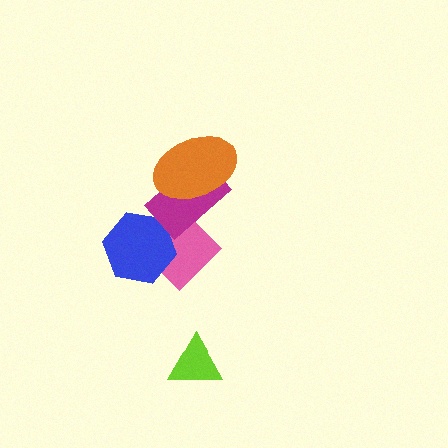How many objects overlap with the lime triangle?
0 objects overlap with the lime triangle.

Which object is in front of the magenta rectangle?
The orange ellipse is in front of the magenta rectangle.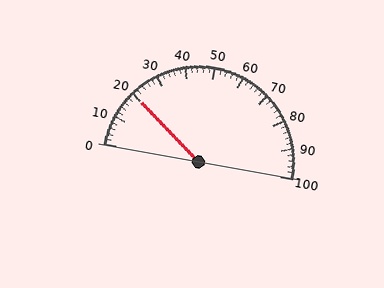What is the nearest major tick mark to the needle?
The nearest major tick mark is 20.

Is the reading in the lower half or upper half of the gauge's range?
The reading is in the lower half of the range (0 to 100).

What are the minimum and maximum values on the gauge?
The gauge ranges from 0 to 100.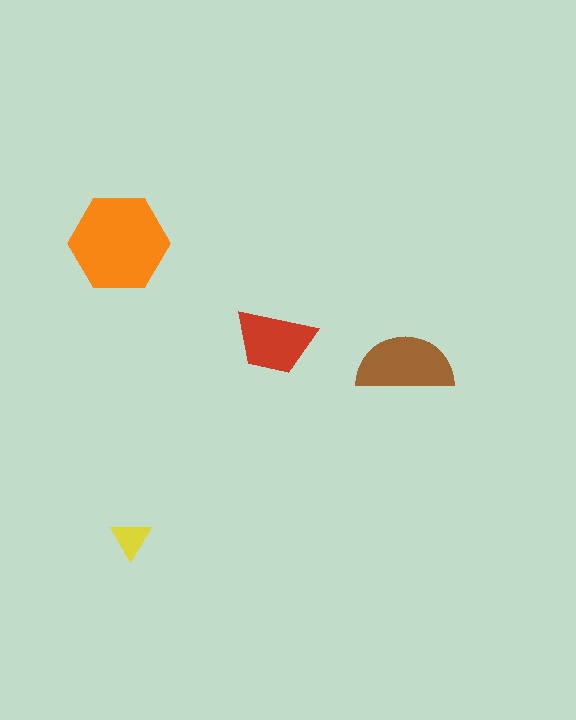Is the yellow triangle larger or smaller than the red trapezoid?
Smaller.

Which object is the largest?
The orange hexagon.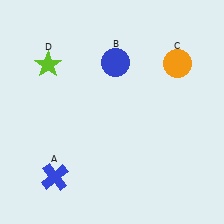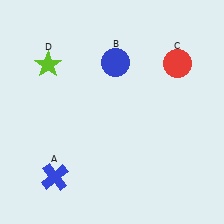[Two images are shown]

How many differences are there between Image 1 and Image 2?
There is 1 difference between the two images.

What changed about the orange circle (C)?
In Image 1, C is orange. In Image 2, it changed to red.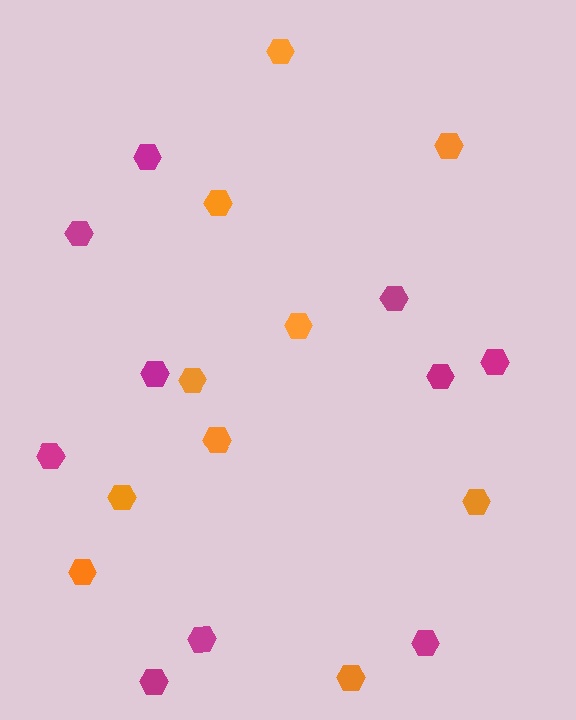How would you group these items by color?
There are 2 groups: one group of magenta hexagons (10) and one group of orange hexagons (10).